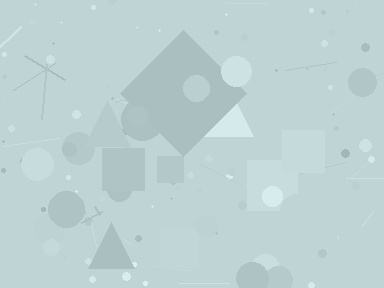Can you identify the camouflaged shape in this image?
The camouflaged shape is a diamond.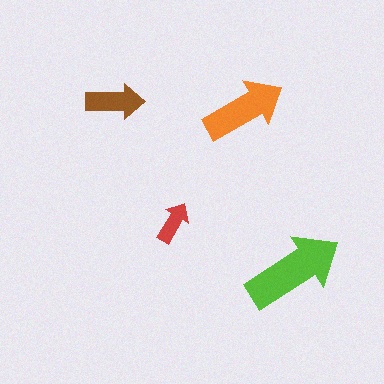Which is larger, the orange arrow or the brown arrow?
The orange one.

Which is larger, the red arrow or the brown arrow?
The brown one.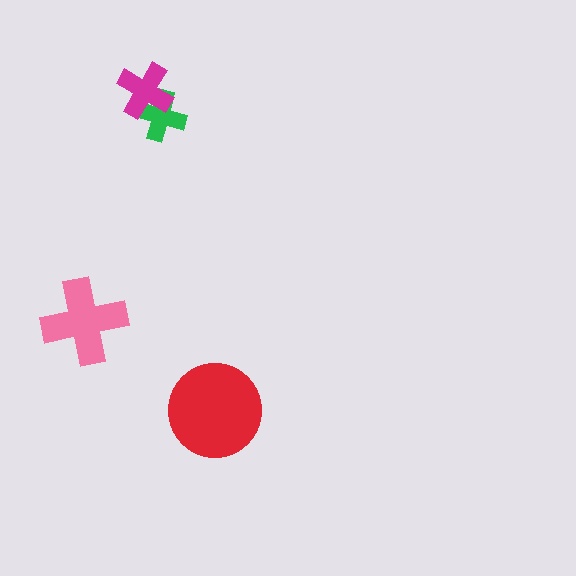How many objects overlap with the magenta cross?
1 object overlaps with the magenta cross.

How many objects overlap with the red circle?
0 objects overlap with the red circle.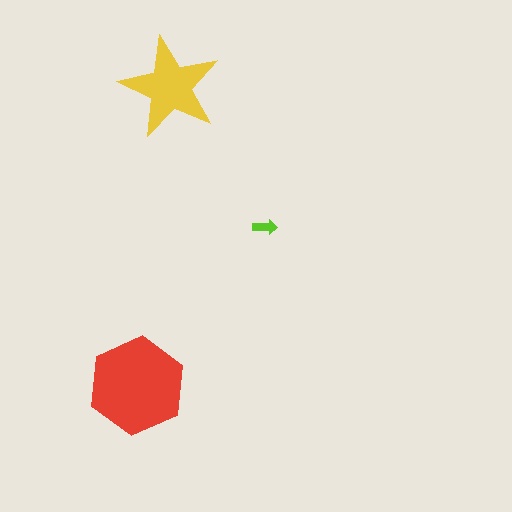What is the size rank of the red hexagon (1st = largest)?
1st.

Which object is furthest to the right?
The lime arrow is rightmost.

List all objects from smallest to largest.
The lime arrow, the yellow star, the red hexagon.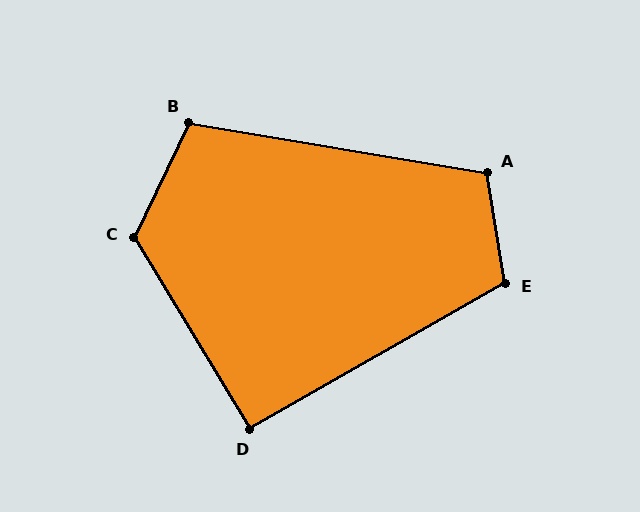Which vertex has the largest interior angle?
C, at approximately 123 degrees.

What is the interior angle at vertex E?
Approximately 111 degrees (obtuse).